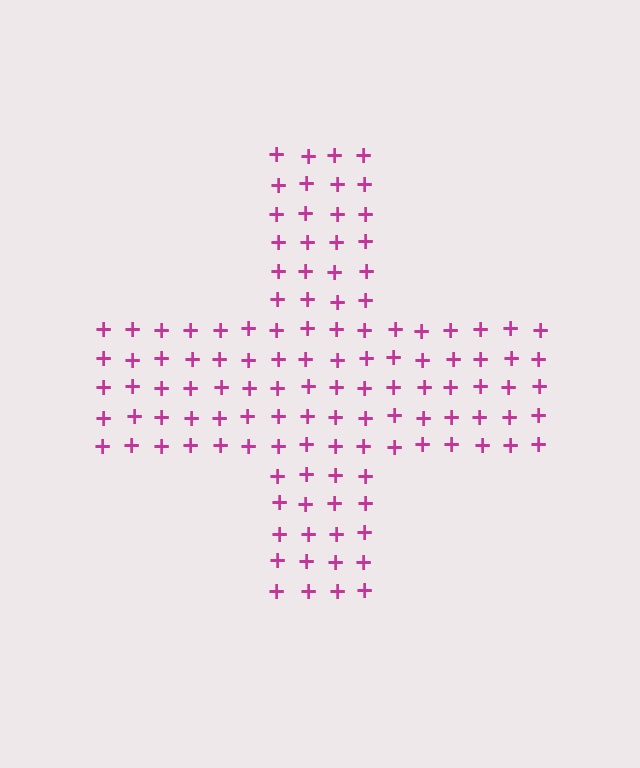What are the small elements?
The small elements are plus signs.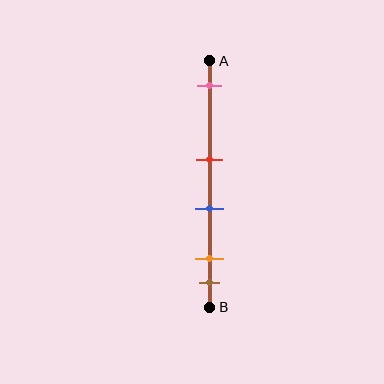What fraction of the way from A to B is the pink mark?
The pink mark is approximately 10% (0.1) of the way from A to B.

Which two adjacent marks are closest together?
The orange and brown marks are the closest adjacent pair.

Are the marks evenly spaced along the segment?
No, the marks are not evenly spaced.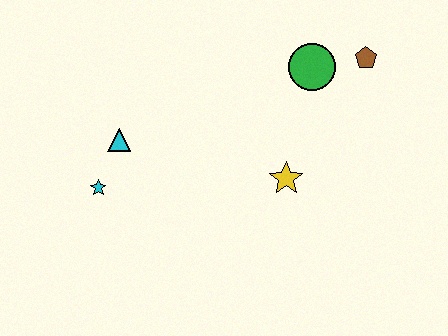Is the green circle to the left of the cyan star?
No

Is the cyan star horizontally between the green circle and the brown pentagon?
No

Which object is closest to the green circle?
The brown pentagon is closest to the green circle.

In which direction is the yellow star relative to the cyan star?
The yellow star is to the right of the cyan star.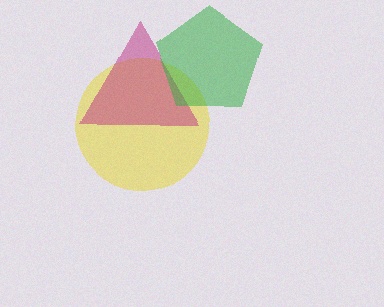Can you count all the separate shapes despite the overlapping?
Yes, there are 3 separate shapes.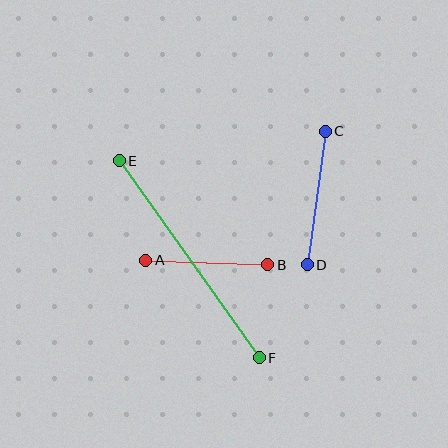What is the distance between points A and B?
The distance is approximately 122 pixels.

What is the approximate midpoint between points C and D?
The midpoint is at approximately (316, 198) pixels.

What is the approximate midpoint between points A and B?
The midpoint is at approximately (207, 262) pixels.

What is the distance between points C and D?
The distance is approximately 135 pixels.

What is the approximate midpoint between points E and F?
The midpoint is at approximately (189, 259) pixels.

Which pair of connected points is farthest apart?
Points E and F are farthest apart.